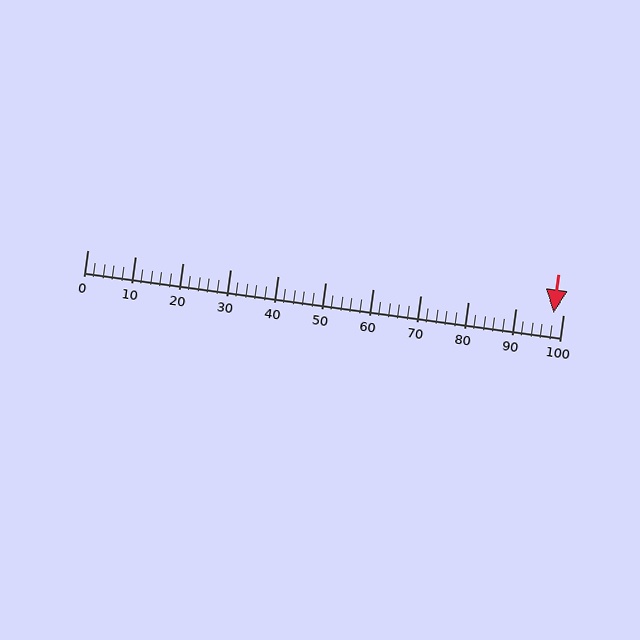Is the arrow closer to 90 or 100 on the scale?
The arrow is closer to 100.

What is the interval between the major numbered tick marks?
The major tick marks are spaced 10 units apart.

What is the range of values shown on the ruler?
The ruler shows values from 0 to 100.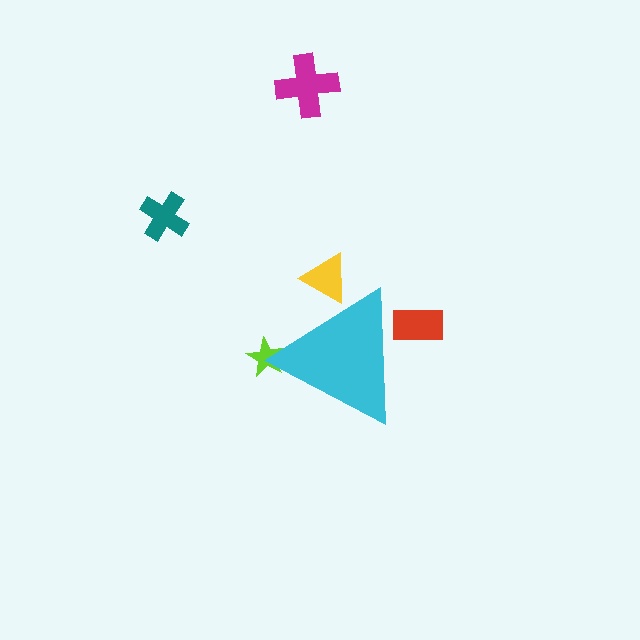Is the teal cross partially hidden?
No, the teal cross is fully visible.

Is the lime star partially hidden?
Yes, the lime star is partially hidden behind the cyan triangle.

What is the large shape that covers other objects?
A cyan triangle.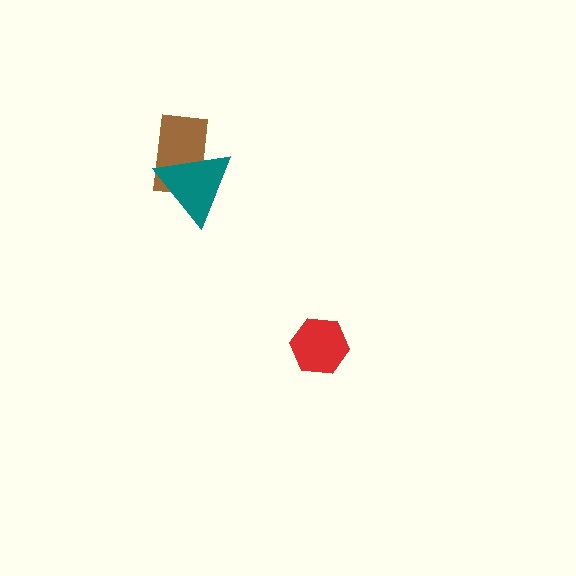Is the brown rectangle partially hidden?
Yes, it is partially covered by another shape.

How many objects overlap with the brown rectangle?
1 object overlaps with the brown rectangle.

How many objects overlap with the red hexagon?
0 objects overlap with the red hexagon.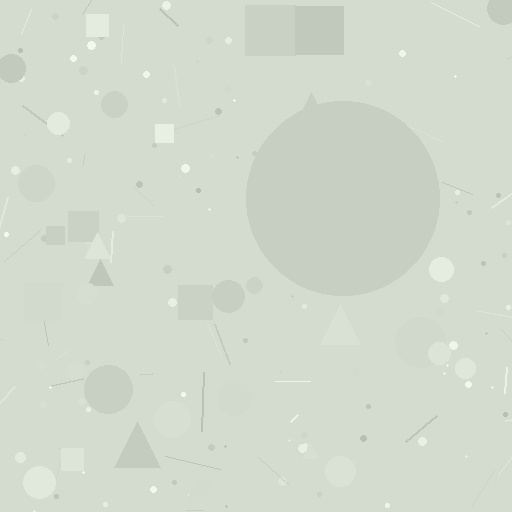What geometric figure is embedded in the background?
A circle is embedded in the background.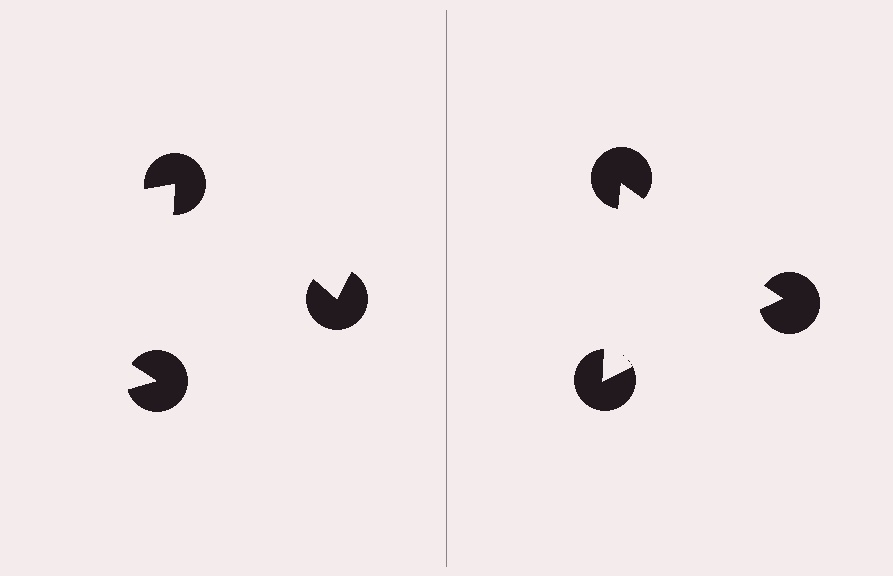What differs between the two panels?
The pac-man discs are positioned identically on both sides; only the wedge orientations differ. On the right they align to a triangle; on the left they are misaligned.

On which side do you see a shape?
An illusory triangle appears on the right side. On the left side the wedge cuts are rotated, so no coherent shape forms.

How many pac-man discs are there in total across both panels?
6 — 3 on each side.